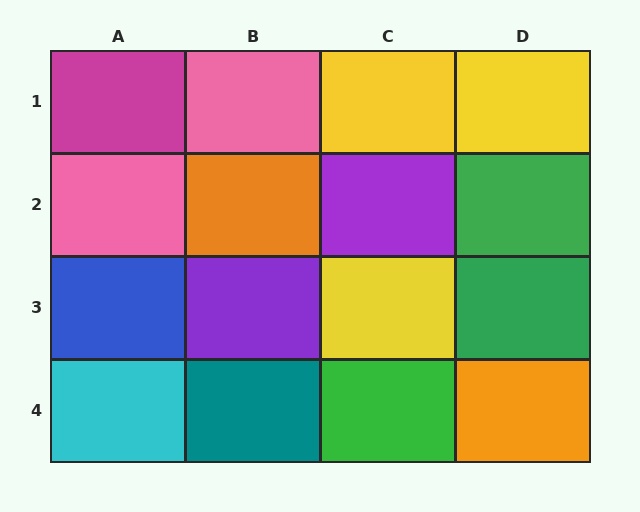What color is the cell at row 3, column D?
Green.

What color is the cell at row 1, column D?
Yellow.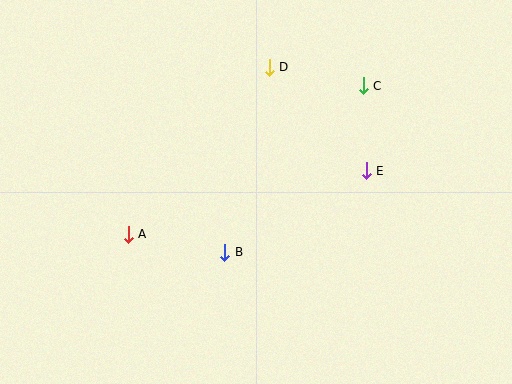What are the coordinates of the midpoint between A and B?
The midpoint between A and B is at (177, 243).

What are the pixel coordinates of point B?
Point B is at (225, 252).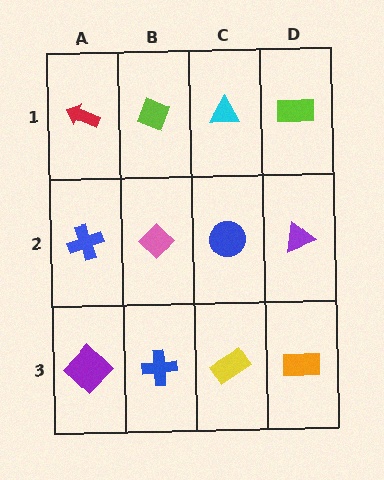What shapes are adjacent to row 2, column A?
A red arrow (row 1, column A), a purple diamond (row 3, column A), a pink diamond (row 2, column B).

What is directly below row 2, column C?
A yellow rectangle.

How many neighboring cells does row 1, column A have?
2.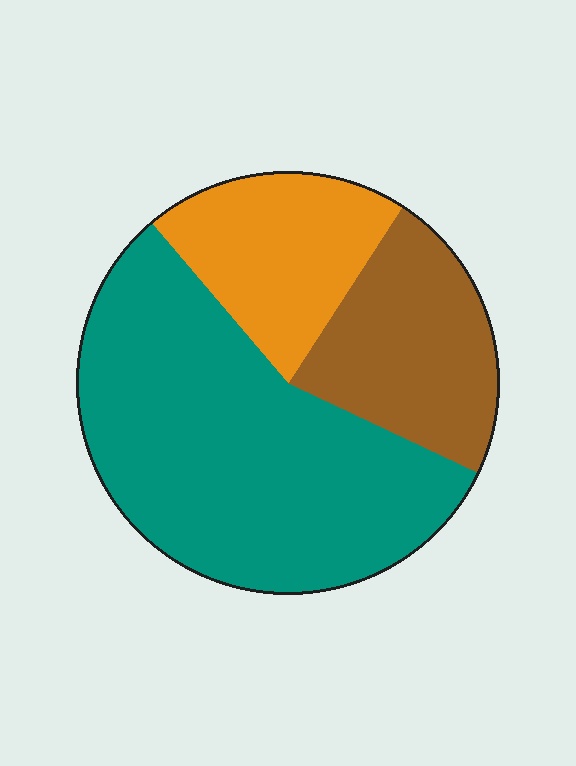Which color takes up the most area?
Teal, at roughly 55%.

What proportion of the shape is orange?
Orange covers roughly 20% of the shape.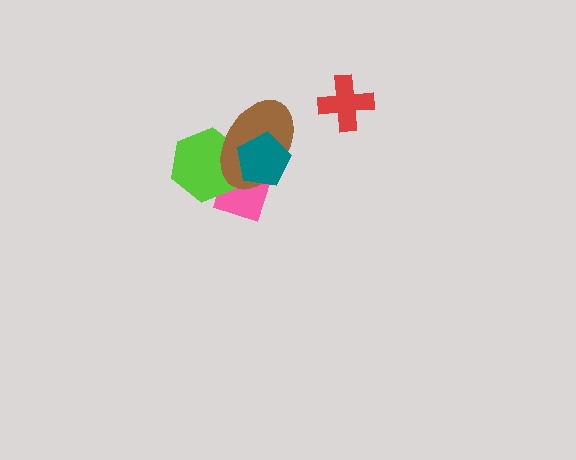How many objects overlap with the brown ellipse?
3 objects overlap with the brown ellipse.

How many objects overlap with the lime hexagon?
3 objects overlap with the lime hexagon.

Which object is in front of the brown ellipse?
The teal pentagon is in front of the brown ellipse.